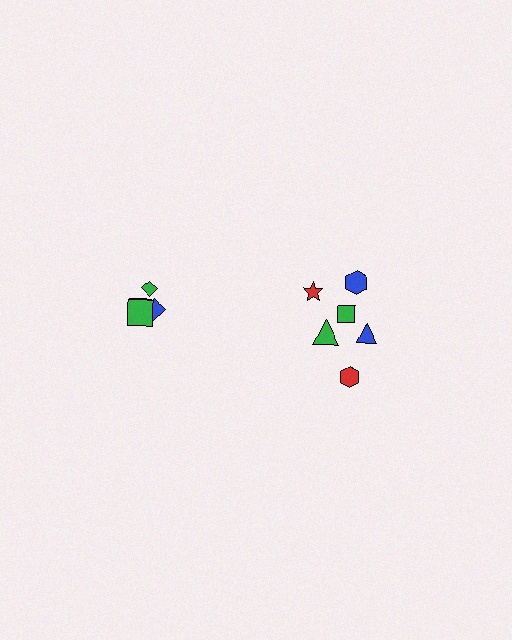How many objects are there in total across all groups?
There are 10 objects.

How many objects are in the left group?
There are 4 objects.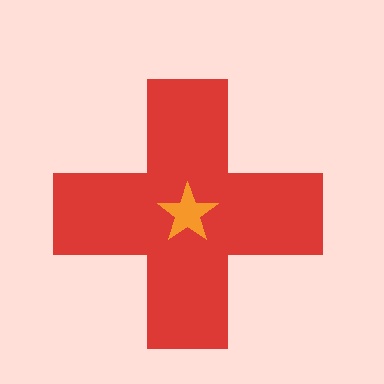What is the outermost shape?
The red cross.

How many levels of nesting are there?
2.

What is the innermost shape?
The orange star.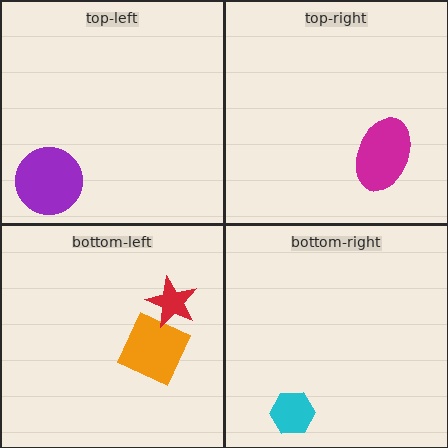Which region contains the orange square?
The bottom-left region.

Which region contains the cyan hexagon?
The bottom-right region.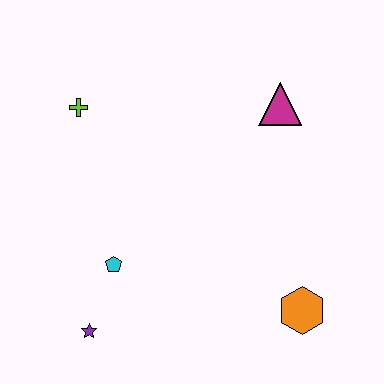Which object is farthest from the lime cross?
The orange hexagon is farthest from the lime cross.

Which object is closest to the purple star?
The cyan pentagon is closest to the purple star.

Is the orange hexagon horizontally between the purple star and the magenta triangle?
No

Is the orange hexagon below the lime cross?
Yes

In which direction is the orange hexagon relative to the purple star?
The orange hexagon is to the right of the purple star.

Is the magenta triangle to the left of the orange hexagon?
Yes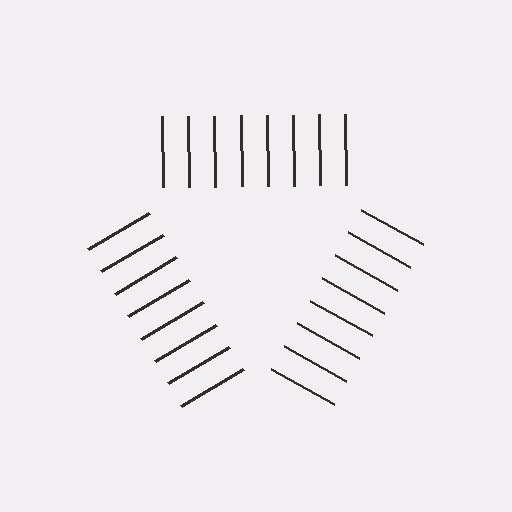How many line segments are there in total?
24 — 8 along each of the 3 edges.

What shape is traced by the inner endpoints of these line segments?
An illusory triangle — the line segments terminate on its edges but no continuous stroke is drawn.